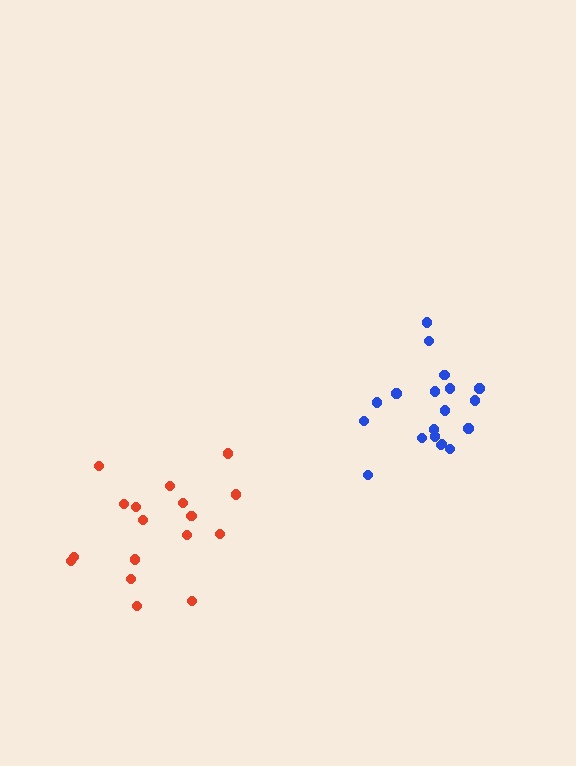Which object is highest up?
The blue cluster is topmost.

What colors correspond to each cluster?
The clusters are colored: blue, red.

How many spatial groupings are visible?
There are 2 spatial groupings.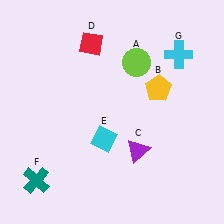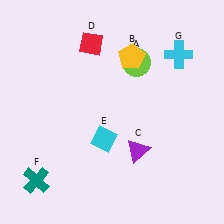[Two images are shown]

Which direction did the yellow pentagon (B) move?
The yellow pentagon (B) moved up.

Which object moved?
The yellow pentagon (B) moved up.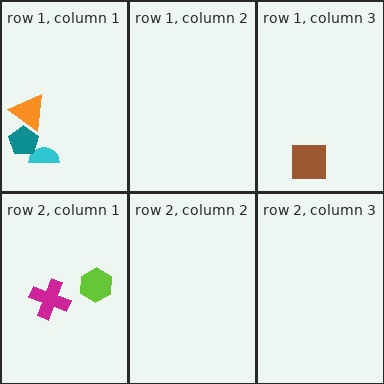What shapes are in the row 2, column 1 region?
The lime hexagon, the magenta cross.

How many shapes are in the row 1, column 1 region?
3.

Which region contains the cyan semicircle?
The row 1, column 1 region.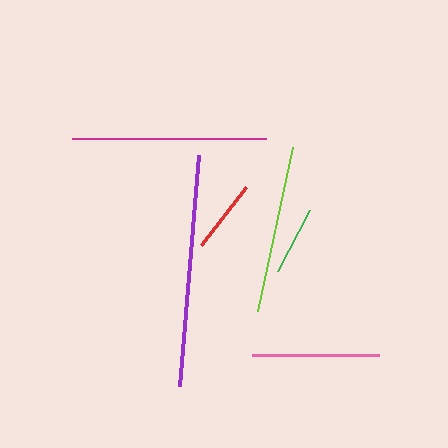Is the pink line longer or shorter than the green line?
The pink line is longer than the green line.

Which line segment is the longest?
The purple line is the longest at approximately 232 pixels.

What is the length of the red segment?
The red segment is approximately 73 pixels long.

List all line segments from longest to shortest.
From longest to shortest: purple, magenta, lime, pink, red, green.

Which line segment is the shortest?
The green line is the shortest at approximately 68 pixels.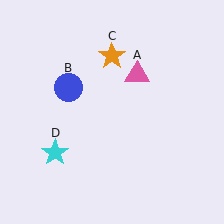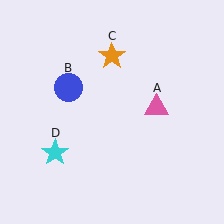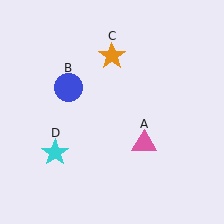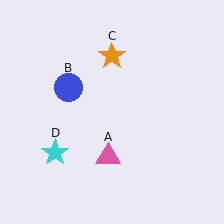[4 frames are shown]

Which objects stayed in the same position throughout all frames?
Blue circle (object B) and orange star (object C) and cyan star (object D) remained stationary.